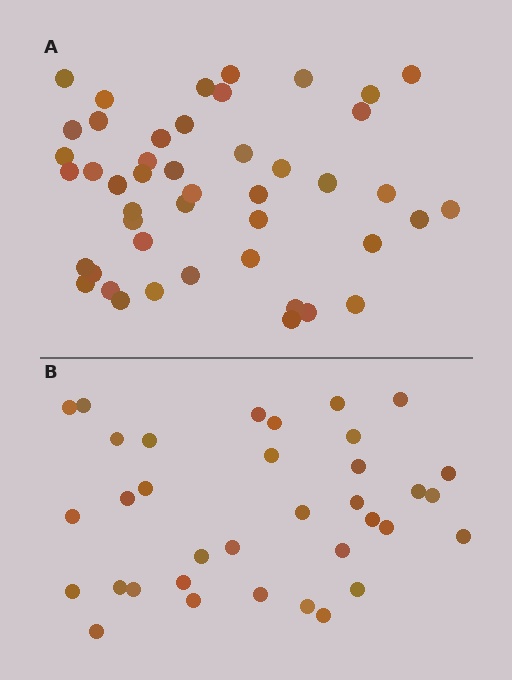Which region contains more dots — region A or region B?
Region A (the top region) has more dots.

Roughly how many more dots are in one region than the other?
Region A has roughly 12 or so more dots than region B.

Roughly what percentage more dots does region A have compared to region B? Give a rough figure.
About 30% more.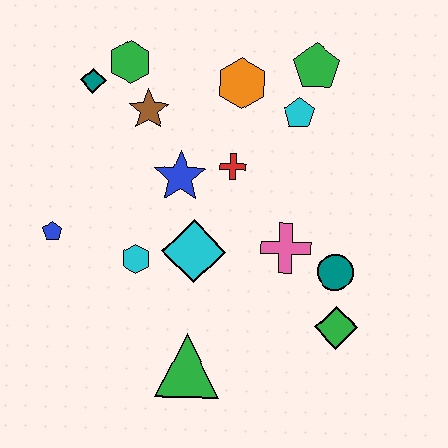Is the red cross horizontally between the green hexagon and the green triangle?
No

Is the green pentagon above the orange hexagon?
Yes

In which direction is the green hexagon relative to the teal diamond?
The green hexagon is to the right of the teal diamond.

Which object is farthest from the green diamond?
The teal diamond is farthest from the green diamond.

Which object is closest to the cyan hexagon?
The cyan diamond is closest to the cyan hexagon.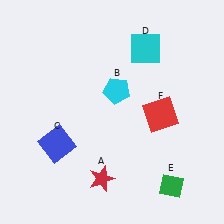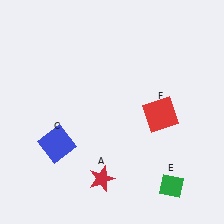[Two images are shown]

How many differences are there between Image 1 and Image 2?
There are 2 differences between the two images.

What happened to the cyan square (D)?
The cyan square (D) was removed in Image 2. It was in the top-right area of Image 1.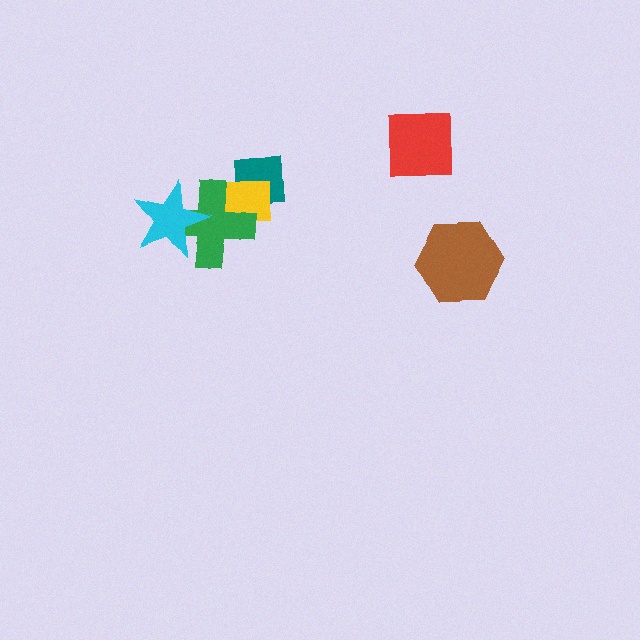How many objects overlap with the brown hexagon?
0 objects overlap with the brown hexagon.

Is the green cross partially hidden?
Yes, it is partially covered by another shape.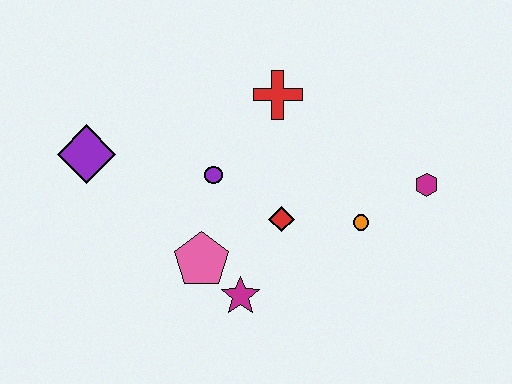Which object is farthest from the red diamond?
The purple diamond is farthest from the red diamond.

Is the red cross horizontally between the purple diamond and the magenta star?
No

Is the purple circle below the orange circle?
No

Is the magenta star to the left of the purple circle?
No